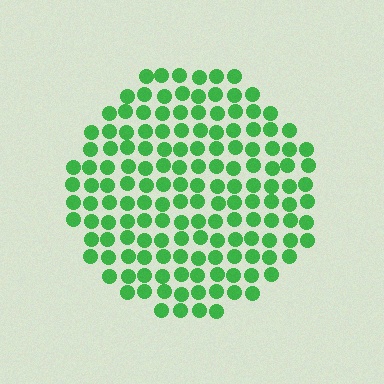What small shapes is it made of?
It is made of small circles.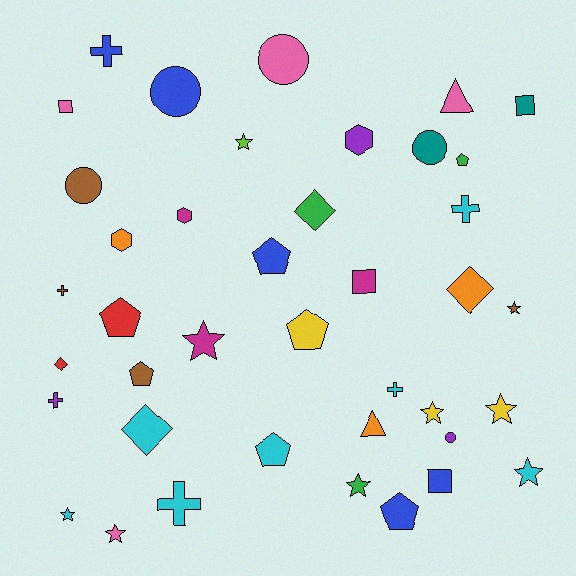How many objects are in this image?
There are 40 objects.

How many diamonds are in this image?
There are 4 diamonds.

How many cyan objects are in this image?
There are 7 cyan objects.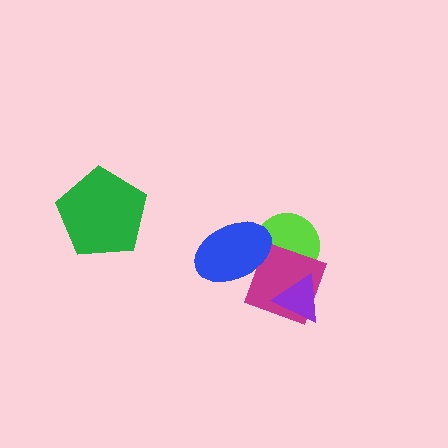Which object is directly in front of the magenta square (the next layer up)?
The blue ellipse is directly in front of the magenta square.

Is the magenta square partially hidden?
Yes, it is partially covered by another shape.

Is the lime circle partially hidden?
Yes, it is partially covered by another shape.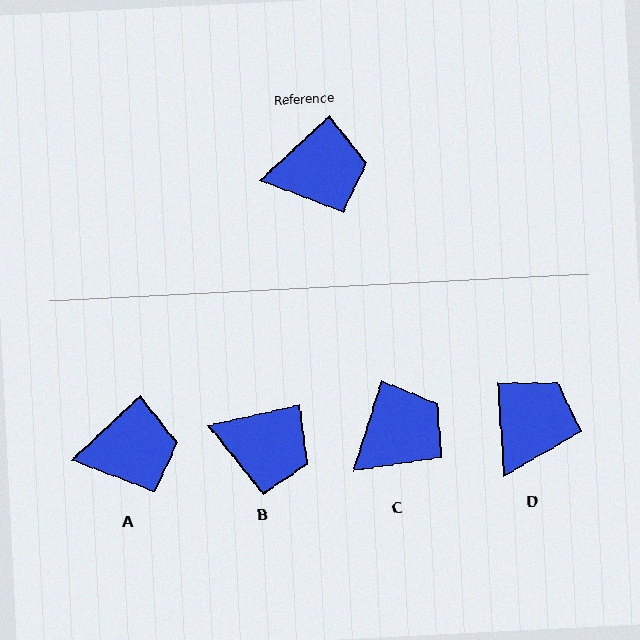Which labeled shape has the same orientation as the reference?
A.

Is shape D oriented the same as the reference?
No, it is off by about 51 degrees.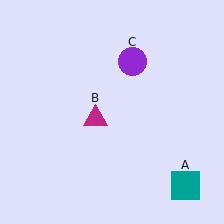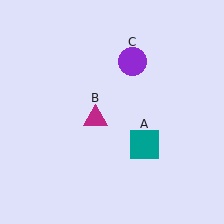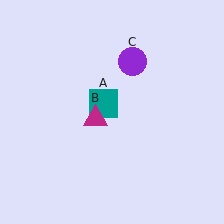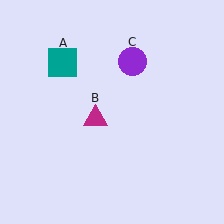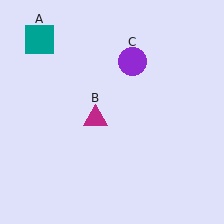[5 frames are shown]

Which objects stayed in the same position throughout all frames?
Magenta triangle (object B) and purple circle (object C) remained stationary.